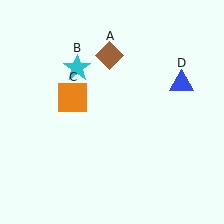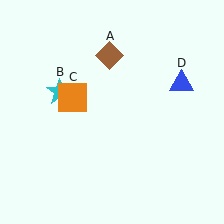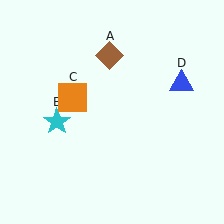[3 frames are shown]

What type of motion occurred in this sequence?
The cyan star (object B) rotated counterclockwise around the center of the scene.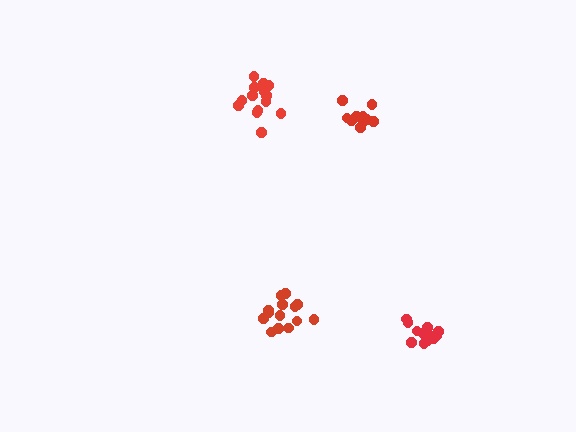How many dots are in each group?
Group 1: 10 dots, Group 2: 13 dots, Group 3: 14 dots, Group 4: 14 dots (51 total).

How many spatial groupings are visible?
There are 4 spatial groupings.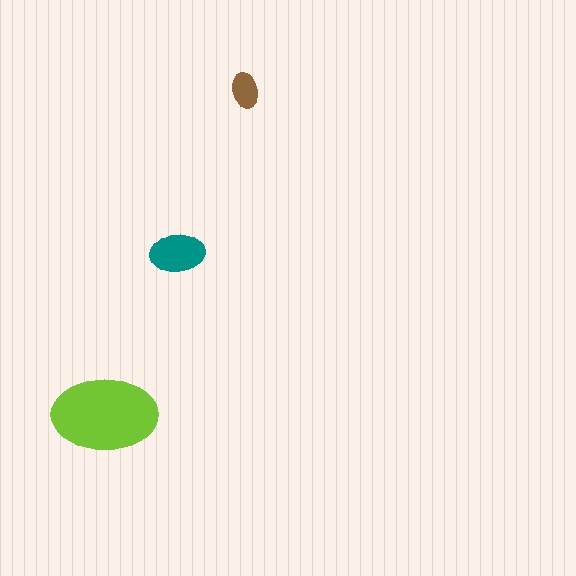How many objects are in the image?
There are 3 objects in the image.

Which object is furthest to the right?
The brown ellipse is rightmost.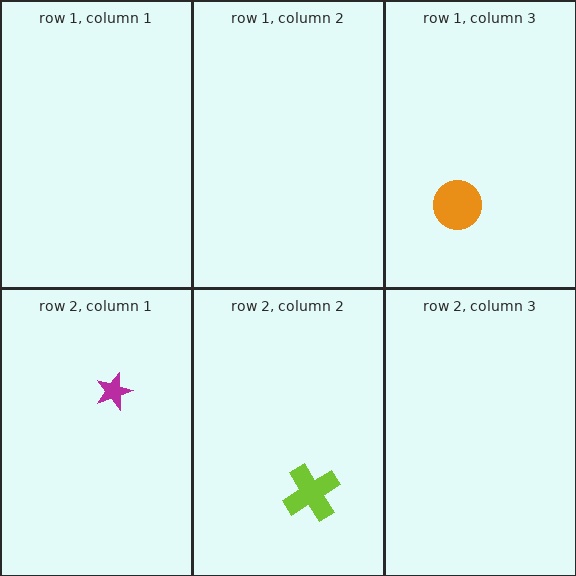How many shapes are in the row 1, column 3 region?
1.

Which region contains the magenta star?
The row 2, column 1 region.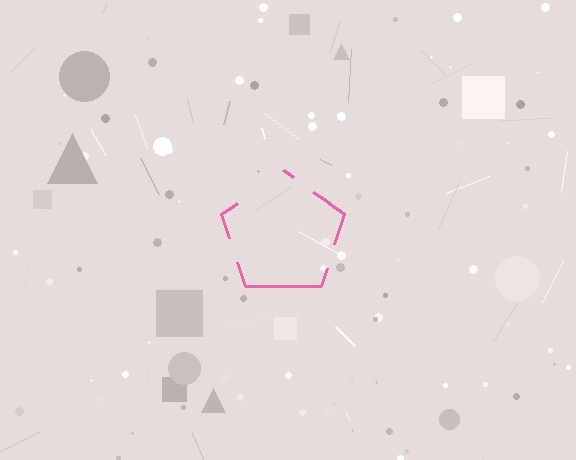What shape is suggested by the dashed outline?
The dashed outline suggests a pentagon.